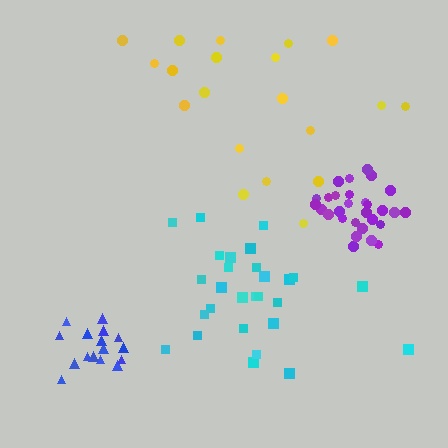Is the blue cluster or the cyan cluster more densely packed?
Blue.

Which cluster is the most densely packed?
Purple.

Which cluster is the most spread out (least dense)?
Yellow.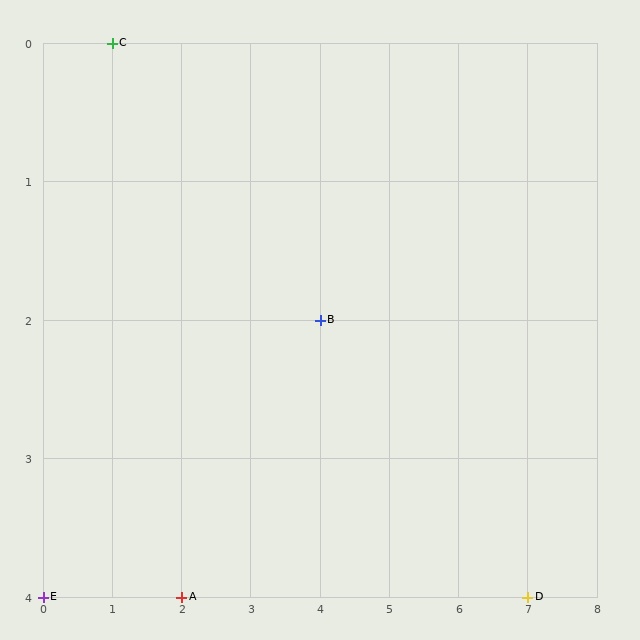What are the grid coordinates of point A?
Point A is at grid coordinates (2, 4).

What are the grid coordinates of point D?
Point D is at grid coordinates (7, 4).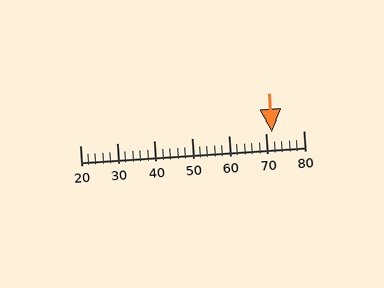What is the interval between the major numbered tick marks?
The major tick marks are spaced 10 units apart.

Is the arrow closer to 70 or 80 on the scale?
The arrow is closer to 70.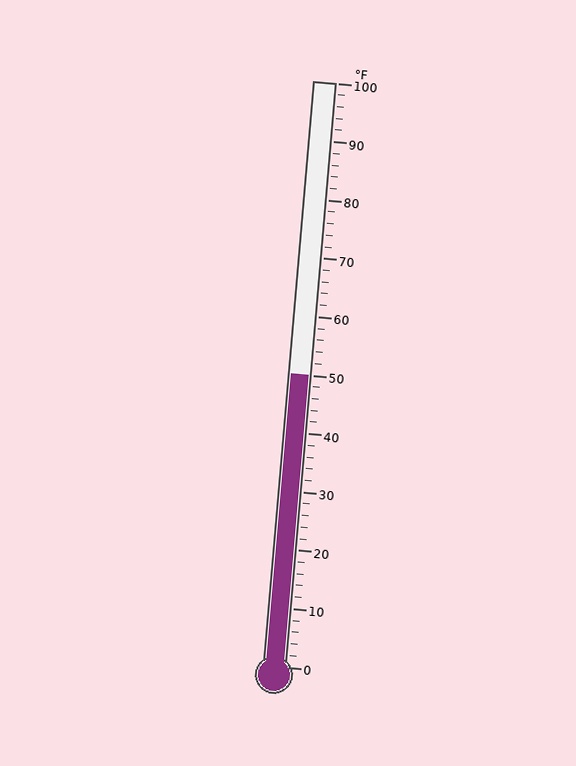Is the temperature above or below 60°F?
The temperature is below 60°F.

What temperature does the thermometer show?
The thermometer shows approximately 50°F.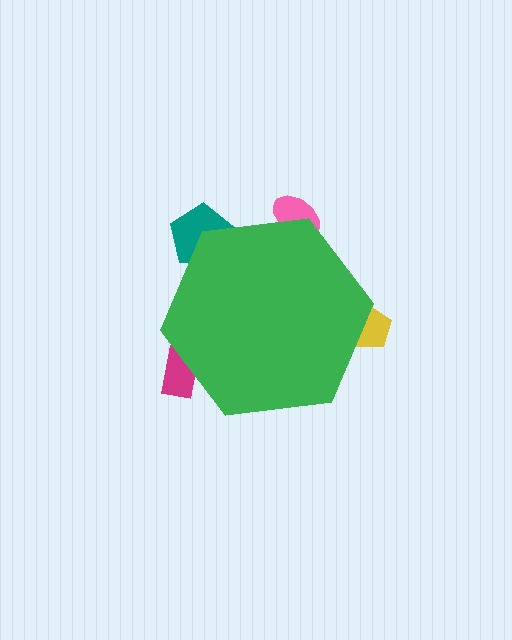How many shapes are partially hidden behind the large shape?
4 shapes are partially hidden.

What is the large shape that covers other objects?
A green hexagon.